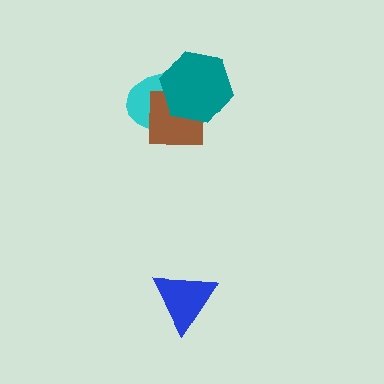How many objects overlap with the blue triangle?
0 objects overlap with the blue triangle.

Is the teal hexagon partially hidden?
No, no other shape covers it.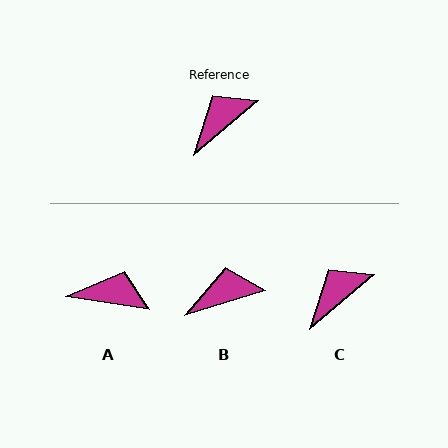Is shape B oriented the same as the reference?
No, it is off by about 24 degrees.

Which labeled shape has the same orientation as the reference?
C.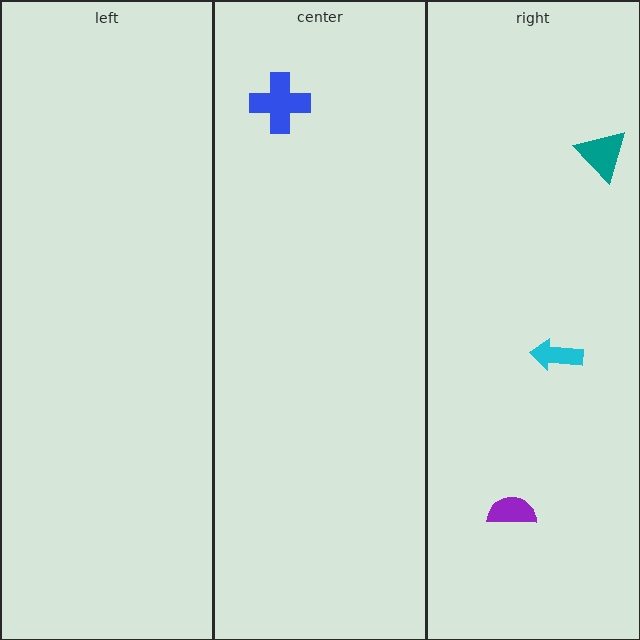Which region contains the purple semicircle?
The right region.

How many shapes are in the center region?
1.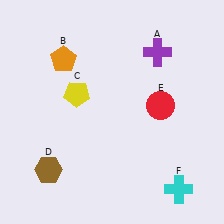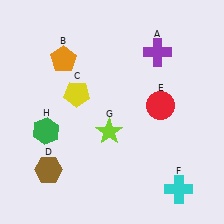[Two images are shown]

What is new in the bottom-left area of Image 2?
A lime star (G) was added in the bottom-left area of Image 2.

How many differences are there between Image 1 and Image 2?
There are 2 differences between the two images.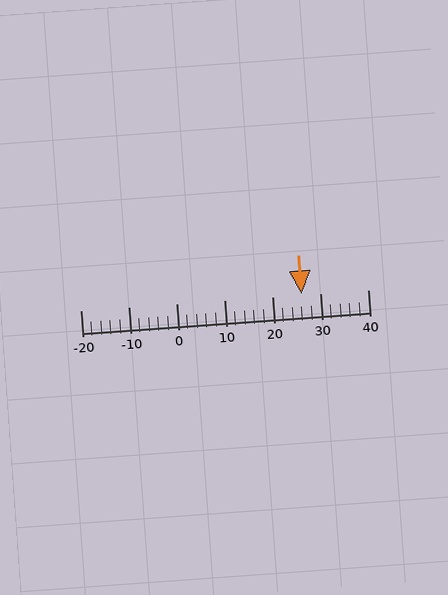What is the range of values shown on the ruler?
The ruler shows values from -20 to 40.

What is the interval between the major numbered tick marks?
The major tick marks are spaced 10 units apart.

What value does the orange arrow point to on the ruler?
The orange arrow points to approximately 26.